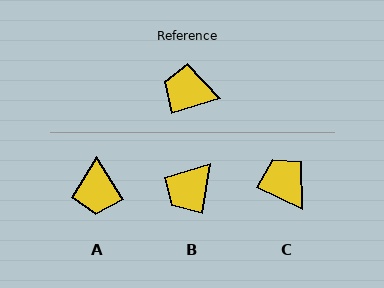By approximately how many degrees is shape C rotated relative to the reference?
Approximately 42 degrees clockwise.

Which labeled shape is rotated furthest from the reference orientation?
A, about 106 degrees away.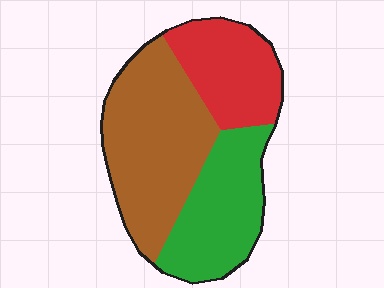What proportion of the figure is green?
Green takes up between a quarter and a half of the figure.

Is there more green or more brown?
Brown.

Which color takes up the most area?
Brown, at roughly 45%.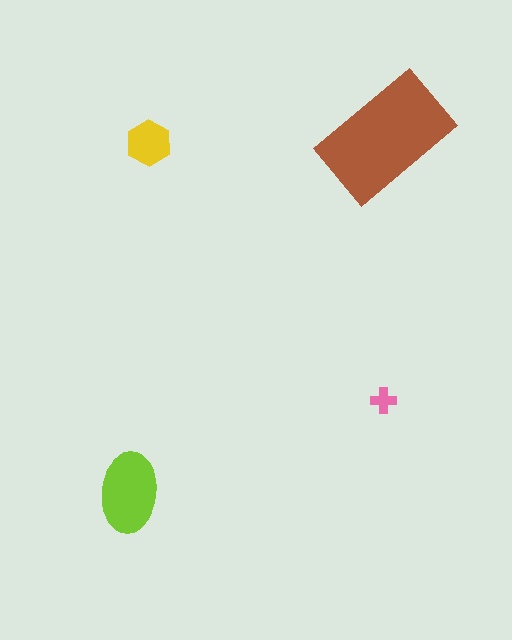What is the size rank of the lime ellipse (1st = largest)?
2nd.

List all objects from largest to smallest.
The brown rectangle, the lime ellipse, the yellow hexagon, the pink cross.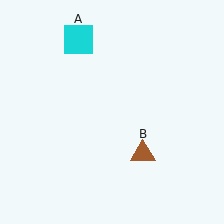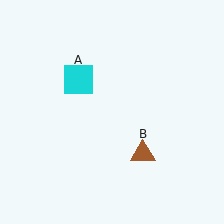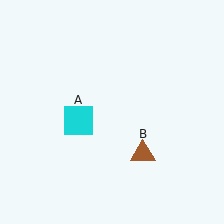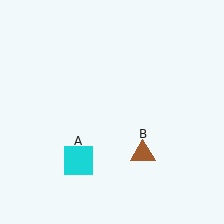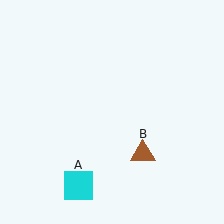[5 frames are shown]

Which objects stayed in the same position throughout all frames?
Brown triangle (object B) remained stationary.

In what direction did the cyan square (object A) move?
The cyan square (object A) moved down.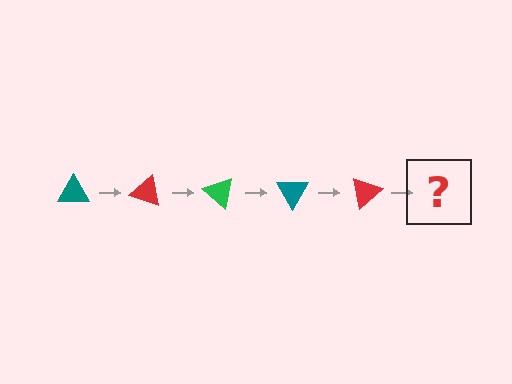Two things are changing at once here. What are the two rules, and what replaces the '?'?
The two rules are that it rotates 20 degrees each step and the color cycles through teal, red, and green. The '?' should be a green triangle, rotated 100 degrees from the start.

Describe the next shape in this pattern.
It should be a green triangle, rotated 100 degrees from the start.